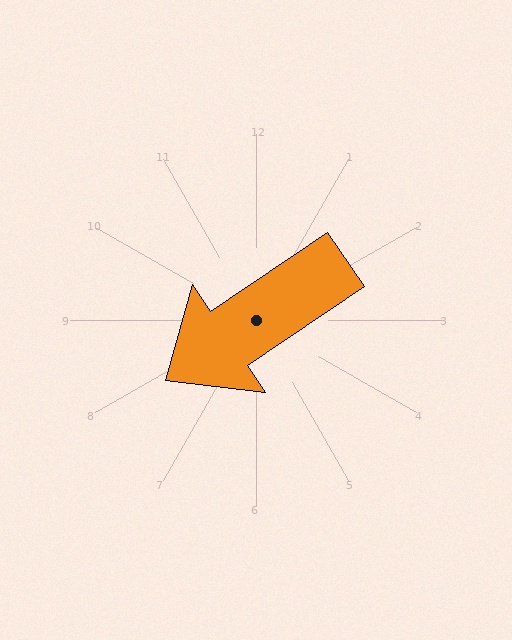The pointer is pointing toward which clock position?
Roughly 8 o'clock.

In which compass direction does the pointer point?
Southwest.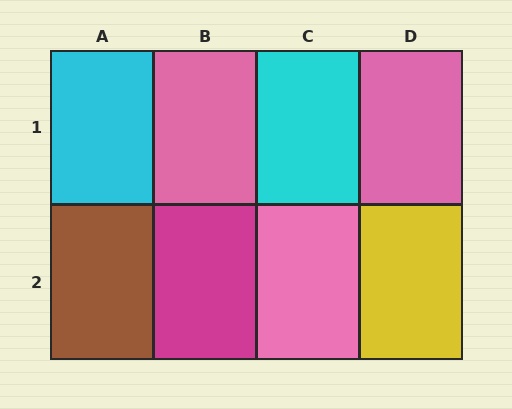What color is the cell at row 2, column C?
Pink.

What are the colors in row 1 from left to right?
Cyan, pink, cyan, pink.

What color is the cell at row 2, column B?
Magenta.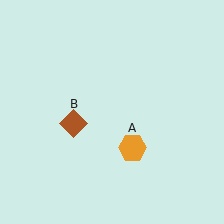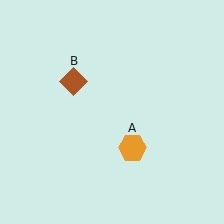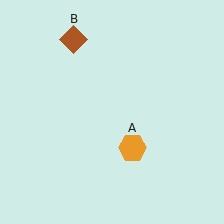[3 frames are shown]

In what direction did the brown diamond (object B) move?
The brown diamond (object B) moved up.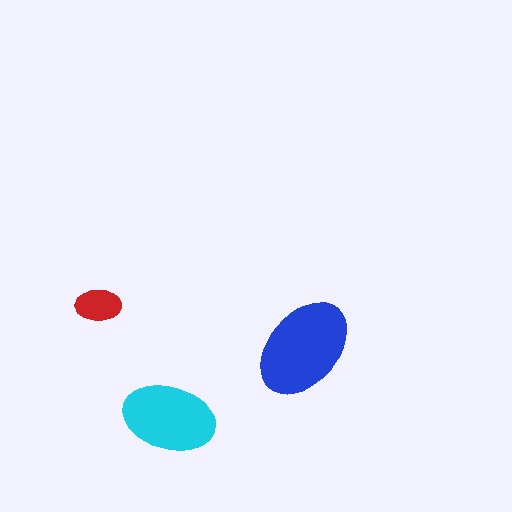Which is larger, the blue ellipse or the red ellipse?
The blue one.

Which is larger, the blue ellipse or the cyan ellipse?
The blue one.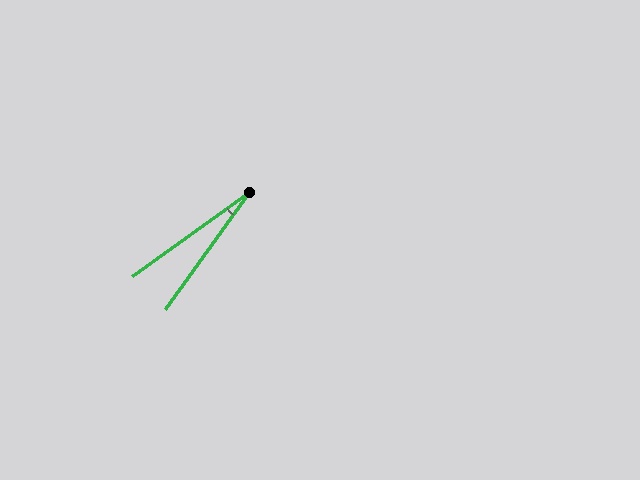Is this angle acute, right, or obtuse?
It is acute.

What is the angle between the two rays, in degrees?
Approximately 19 degrees.